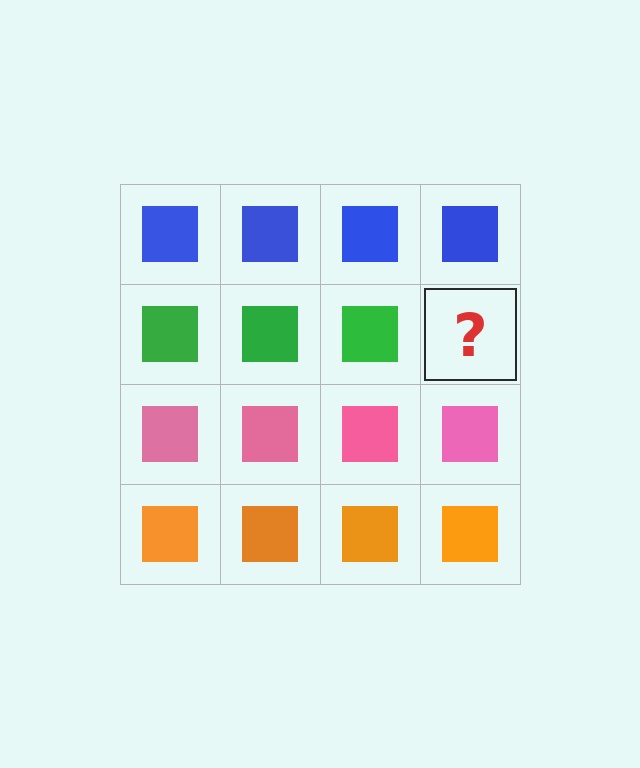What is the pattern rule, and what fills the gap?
The rule is that each row has a consistent color. The gap should be filled with a green square.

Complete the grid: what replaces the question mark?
The question mark should be replaced with a green square.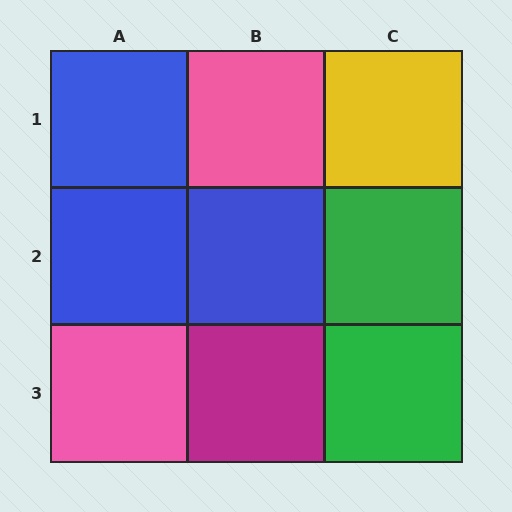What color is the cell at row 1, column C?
Yellow.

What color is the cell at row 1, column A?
Blue.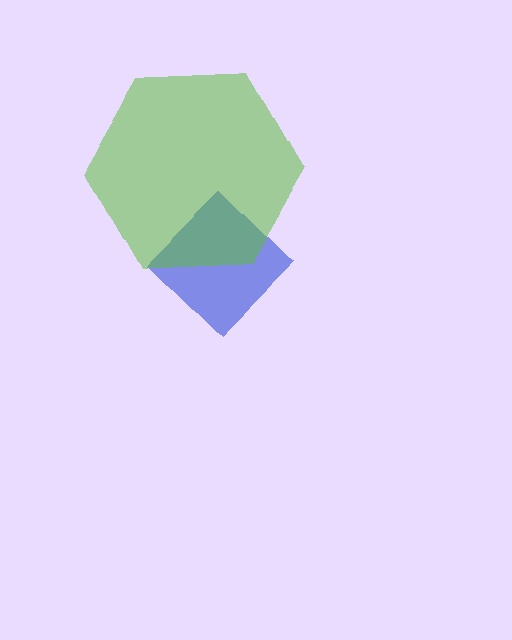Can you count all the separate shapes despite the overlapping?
Yes, there are 2 separate shapes.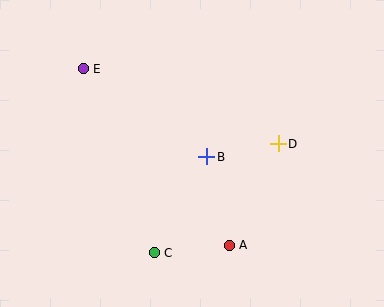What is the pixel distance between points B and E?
The distance between B and E is 152 pixels.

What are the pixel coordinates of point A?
Point A is at (229, 245).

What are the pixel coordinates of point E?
Point E is at (83, 69).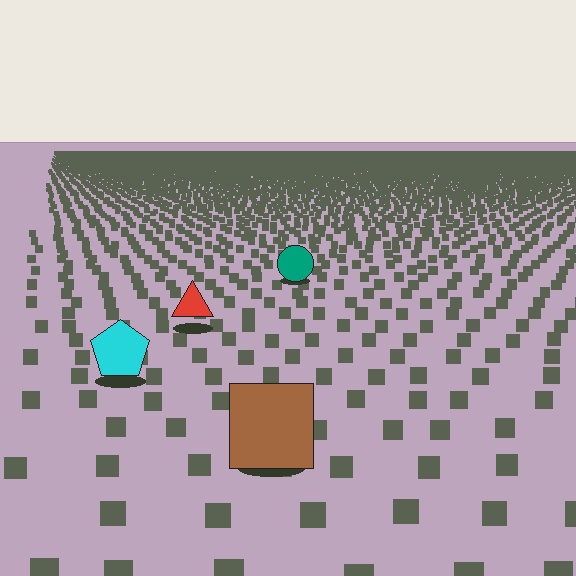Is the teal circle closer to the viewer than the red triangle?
No. The red triangle is closer — you can tell from the texture gradient: the ground texture is coarser near it.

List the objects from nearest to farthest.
From nearest to farthest: the brown square, the cyan pentagon, the red triangle, the teal circle.